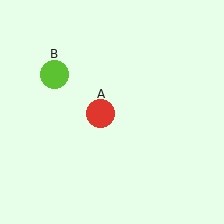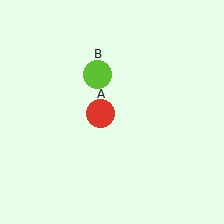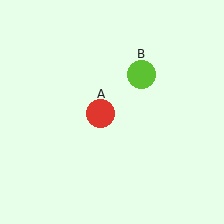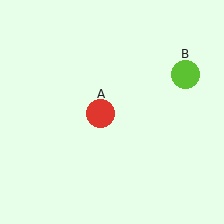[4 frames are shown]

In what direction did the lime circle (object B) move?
The lime circle (object B) moved right.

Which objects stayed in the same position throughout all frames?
Red circle (object A) remained stationary.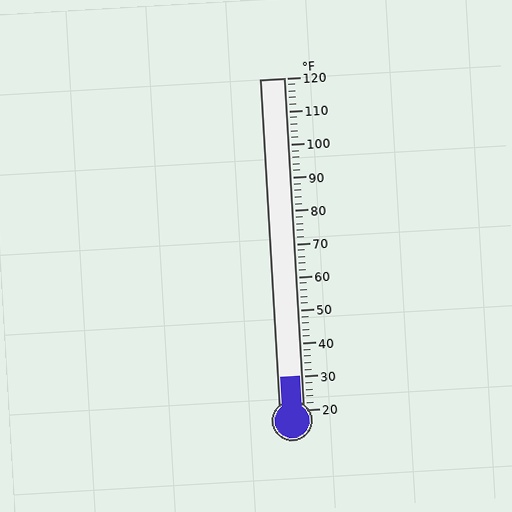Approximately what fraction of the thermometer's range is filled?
The thermometer is filled to approximately 10% of its range.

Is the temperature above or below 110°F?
The temperature is below 110°F.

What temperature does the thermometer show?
The thermometer shows approximately 30°F.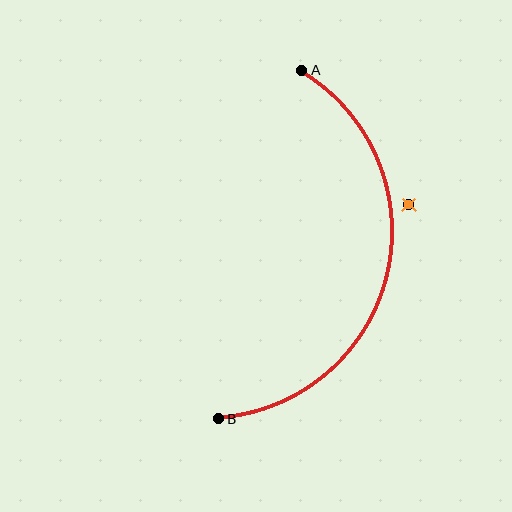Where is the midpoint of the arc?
The arc midpoint is the point on the curve farthest from the straight line joining A and B. It sits to the right of that line.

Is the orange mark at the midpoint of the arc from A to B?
No — the orange mark does not lie on the arc at all. It sits slightly outside the curve.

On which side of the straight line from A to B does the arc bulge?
The arc bulges to the right of the straight line connecting A and B.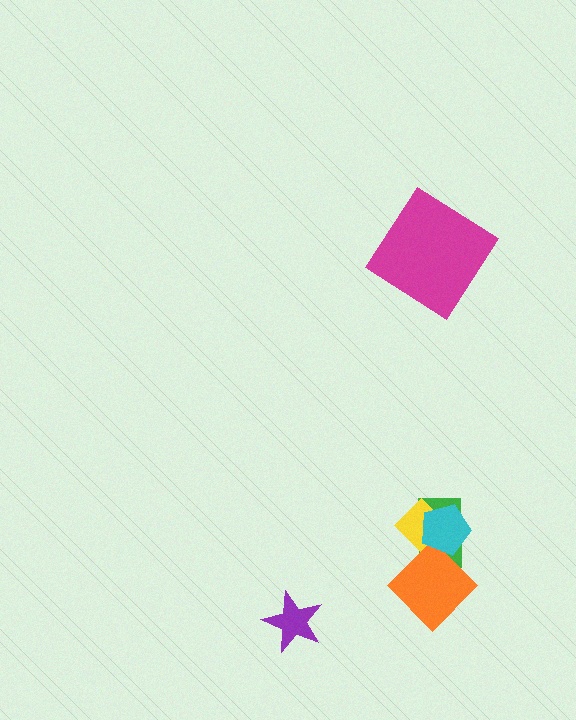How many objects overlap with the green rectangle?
3 objects overlap with the green rectangle.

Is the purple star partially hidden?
No, no other shape covers it.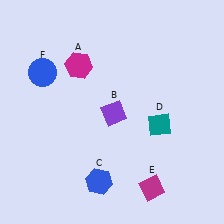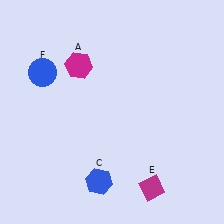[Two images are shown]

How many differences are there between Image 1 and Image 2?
There are 2 differences between the two images.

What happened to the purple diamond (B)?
The purple diamond (B) was removed in Image 2. It was in the bottom-right area of Image 1.